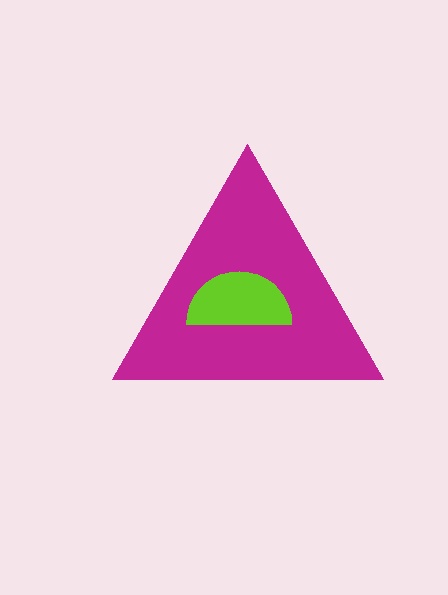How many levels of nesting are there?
2.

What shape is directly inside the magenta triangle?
The lime semicircle.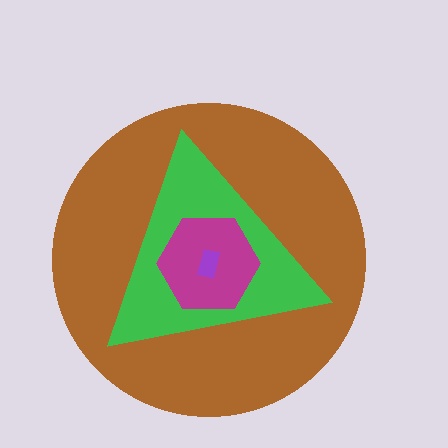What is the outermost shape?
The brown circle.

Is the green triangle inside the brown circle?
Yes.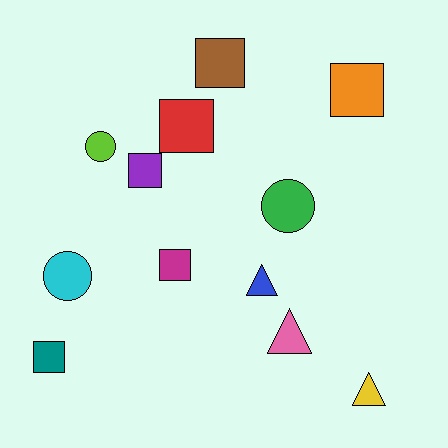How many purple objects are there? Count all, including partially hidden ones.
There is 1 purple object.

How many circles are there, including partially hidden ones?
There are 3 circles.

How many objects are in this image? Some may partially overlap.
There are 12 objects.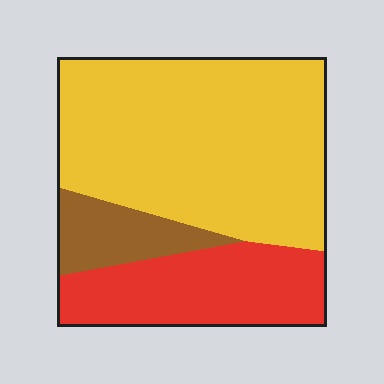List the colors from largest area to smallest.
From largest to smallest: yellow, red, brown.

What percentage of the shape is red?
Red takes up between a quarter and a half of the shape.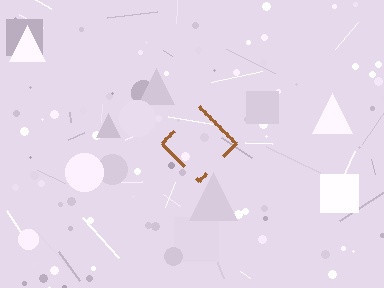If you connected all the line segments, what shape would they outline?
They would outline a diamond.